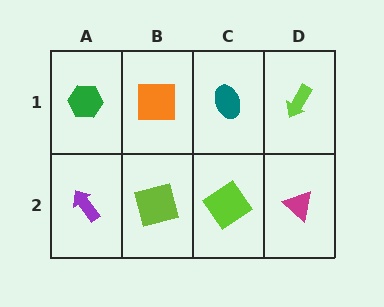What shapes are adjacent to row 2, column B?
An orange square (row 1, column B), a purple arrow (row 2, column A), a lime diamond (row 2, column C).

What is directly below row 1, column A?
A purple arrow.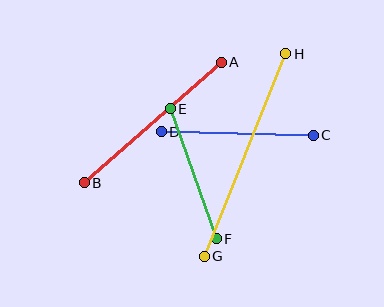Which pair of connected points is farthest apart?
Points G and H are farthest apart.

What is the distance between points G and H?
The distance is approximately 218 pixels.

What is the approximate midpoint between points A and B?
The midpoint is at approximately (153, 122) pixels.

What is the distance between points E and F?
The distance is approximately 138 pixels.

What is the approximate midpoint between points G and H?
The midpoint is at approximately (245, 155) pixels.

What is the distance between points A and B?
The distance is approximately 183 pixels.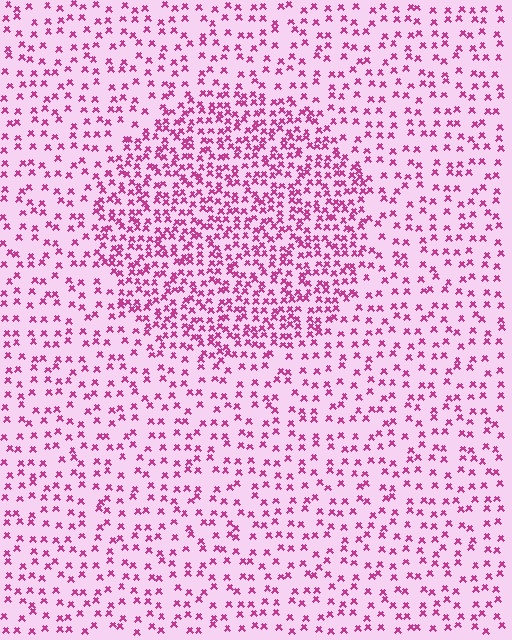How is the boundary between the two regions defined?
The boundary is defined by a change in element density (approximately 2.1x ratio). All elements are the same color, size, and shape.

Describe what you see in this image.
The image contains small magenta elements arranged at two different densities. A circle-shaped region is visible where the elements are more densely packed than the surrounding area.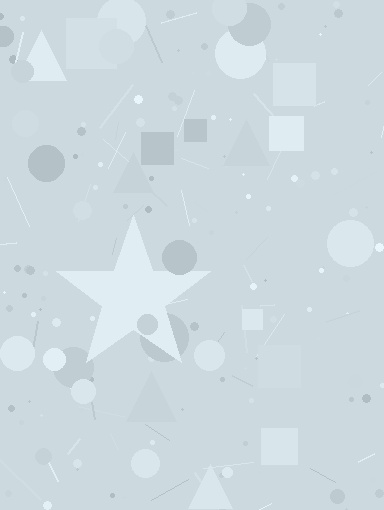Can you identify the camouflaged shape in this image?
The camouflaged shape is a star.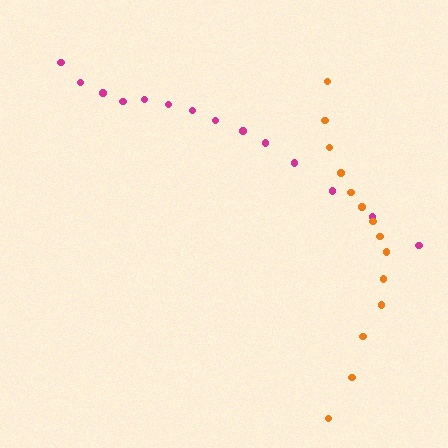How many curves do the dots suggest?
There are 2 distinct paths.